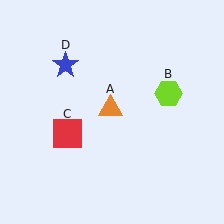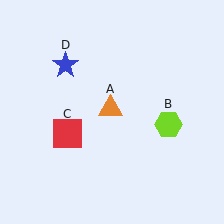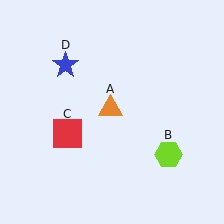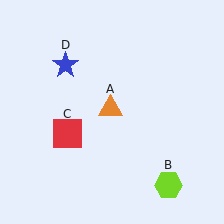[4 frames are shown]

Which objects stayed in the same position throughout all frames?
Orange triangle (object A) and red square (object C) and blue star (object D) remained stationary.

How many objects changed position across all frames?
1 object changed position: lime hexagon (object B).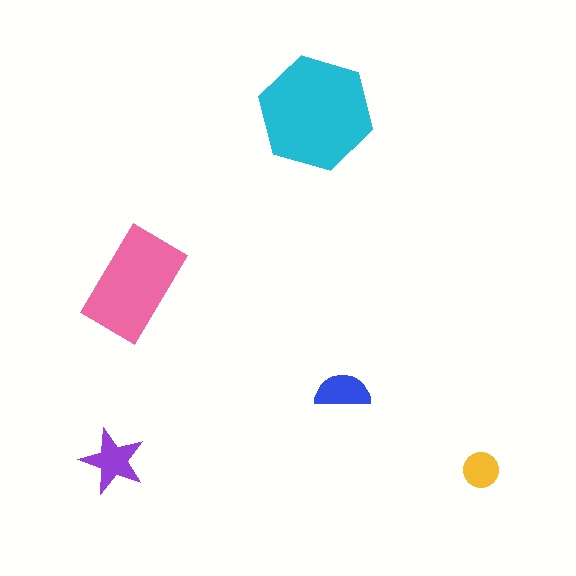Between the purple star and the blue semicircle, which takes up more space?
The purple star.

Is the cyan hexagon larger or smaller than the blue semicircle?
Larger.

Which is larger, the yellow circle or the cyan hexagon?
The cyan hexagon.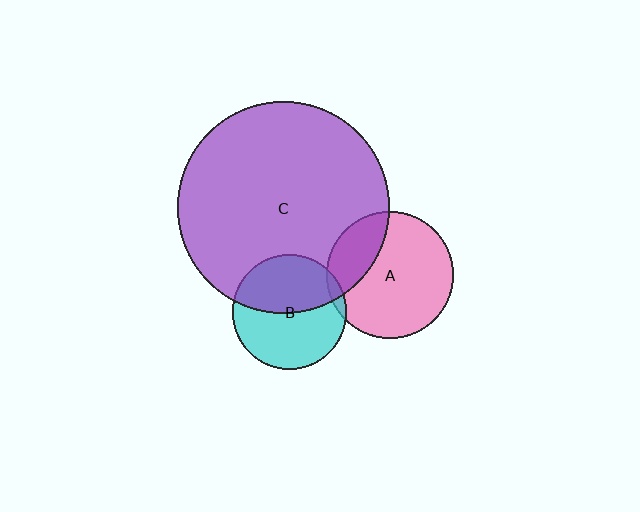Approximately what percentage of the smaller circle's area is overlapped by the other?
Approximately 5%.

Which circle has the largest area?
Circle C (purple).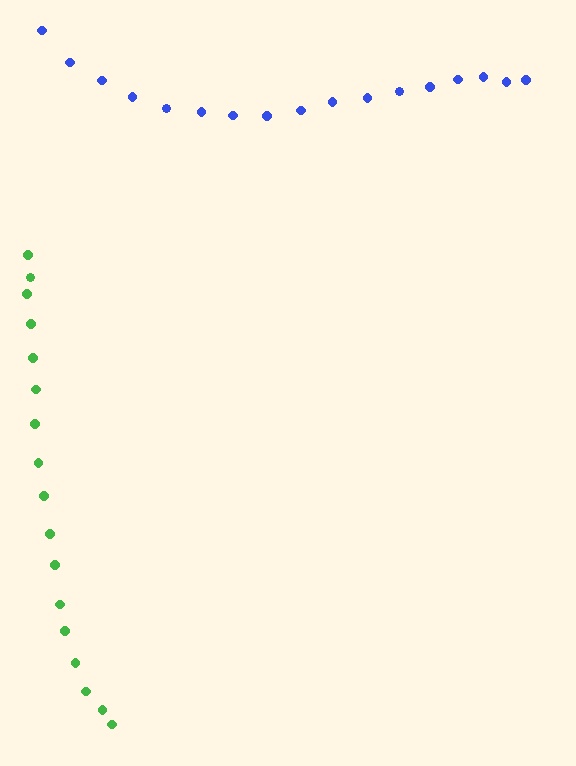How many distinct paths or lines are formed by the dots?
There are 2 distinct paths.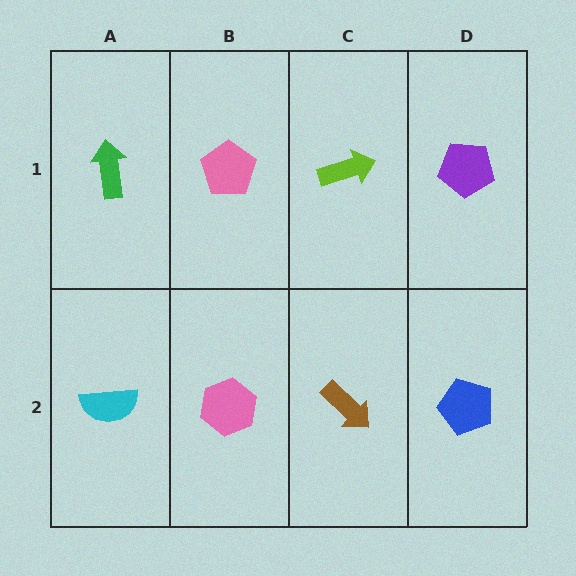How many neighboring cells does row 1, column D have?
2.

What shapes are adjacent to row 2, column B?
A pink pentagon (row 1, column B), a cyan semicircle (row 2, column A), a brown arrow (row 2, column C).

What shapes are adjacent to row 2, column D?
A purple pentagon (row 1, column D), a brown arrow (row 2, column C).